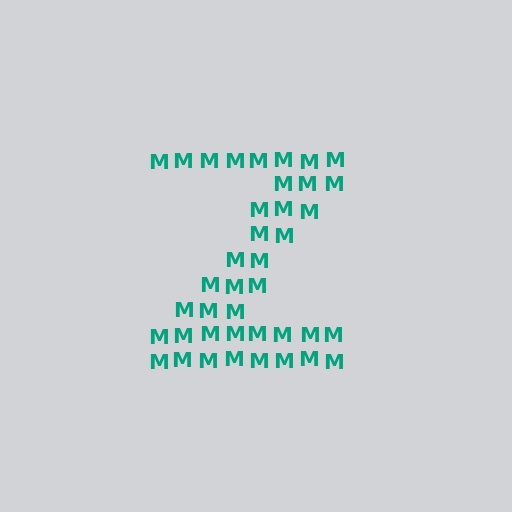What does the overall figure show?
The overall figure shows the letter Z.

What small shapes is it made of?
It is made of small letter M's.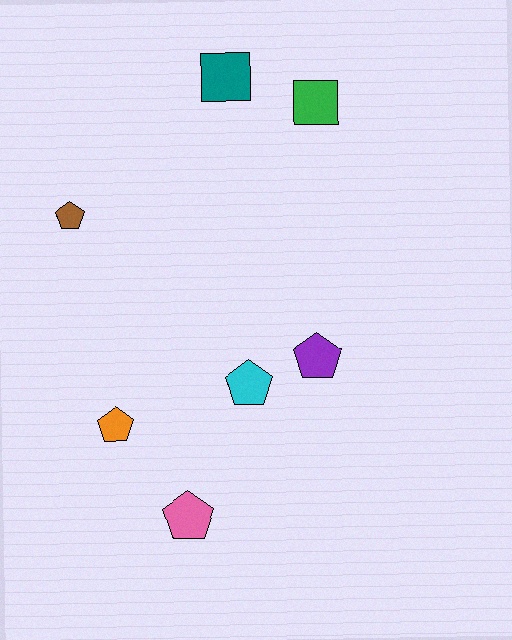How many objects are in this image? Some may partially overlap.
There are 7 objects.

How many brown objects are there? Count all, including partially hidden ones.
There is 1 brown object.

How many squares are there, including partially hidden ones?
There are 2 squares.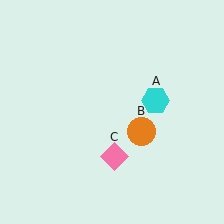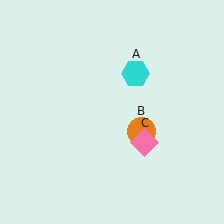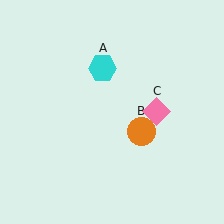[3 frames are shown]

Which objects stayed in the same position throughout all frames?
Orange circle (object B) remained stationary.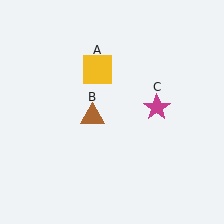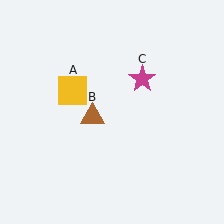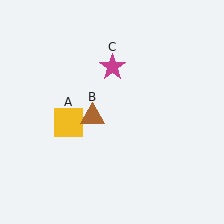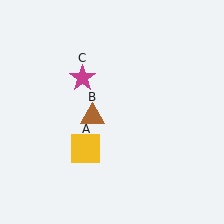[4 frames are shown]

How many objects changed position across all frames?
2 objects changed position: yellow square (object A), magenta star (object C).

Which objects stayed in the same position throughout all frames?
Brown triangle (object B) remained stationary.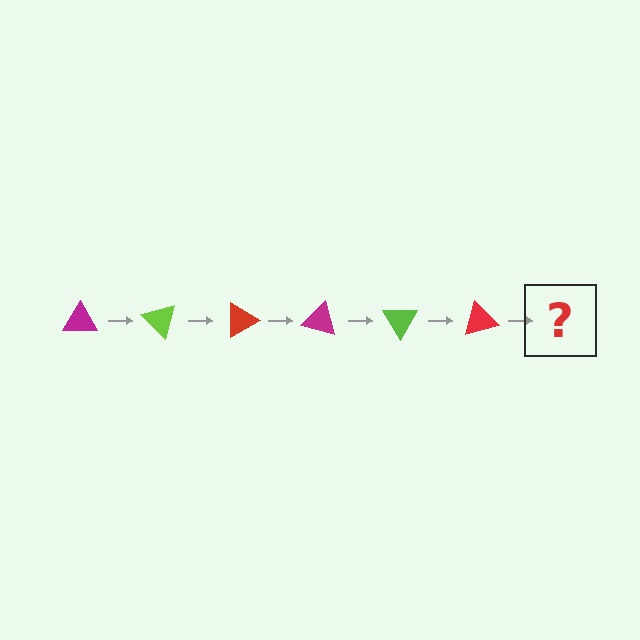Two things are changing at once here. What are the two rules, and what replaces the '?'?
The two rules are that it rotates 45 degrees each step and the color cycles through magenta, lime, and red. The '?' should be a magenta triangle, rotated 270 degrees from the start.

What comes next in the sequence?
The next element should be a magenta triangle, rotated 270 degrees from the start.